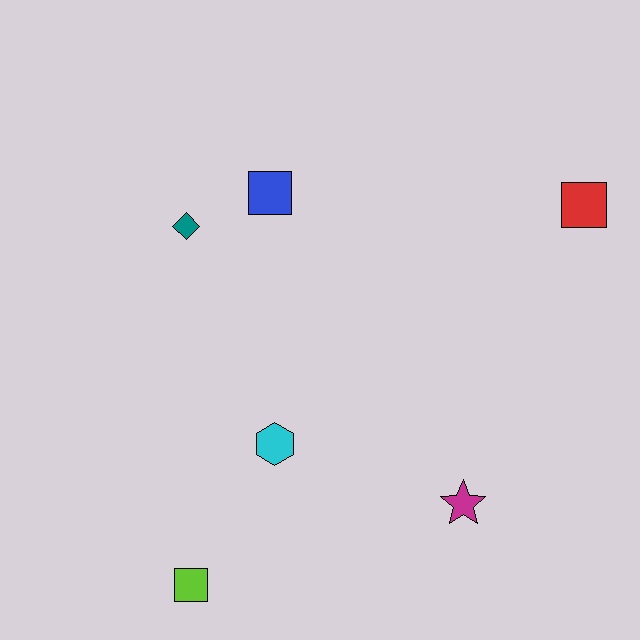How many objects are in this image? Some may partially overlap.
There are 6 objects.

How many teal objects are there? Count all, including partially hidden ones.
There is 1 teal object.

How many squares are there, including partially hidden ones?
There are 3 squares.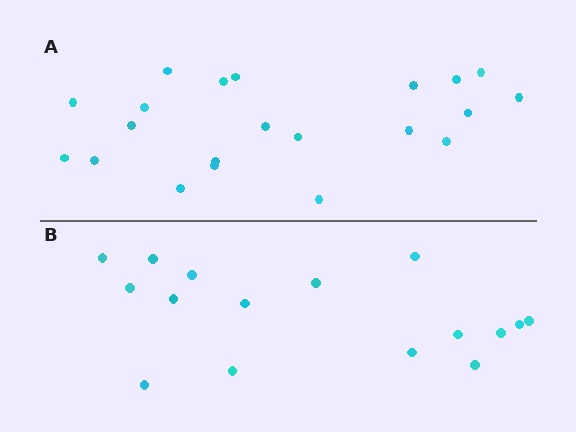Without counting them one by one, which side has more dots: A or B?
Region A (the top region) has more dots.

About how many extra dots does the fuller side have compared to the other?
Region A has about 5 more dots than region B.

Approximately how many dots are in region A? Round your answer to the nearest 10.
About 20 dots. (The exact count is 21, which rounds to 20.)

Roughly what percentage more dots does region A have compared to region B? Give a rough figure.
About 30% more.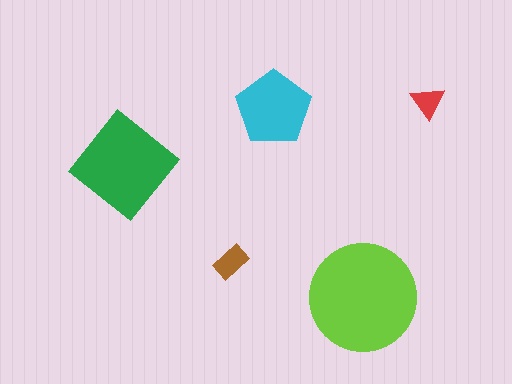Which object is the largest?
The lime circle.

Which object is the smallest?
The red triangle.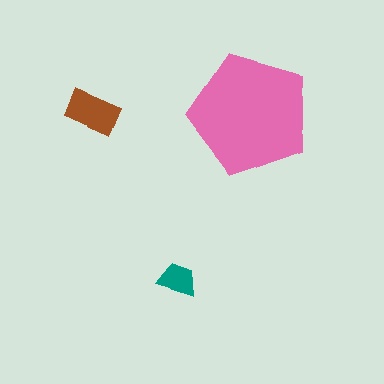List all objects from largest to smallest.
The pink pentagon, the brown rectangle, the teal trapezoid.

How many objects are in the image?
There are 3 objects in the image.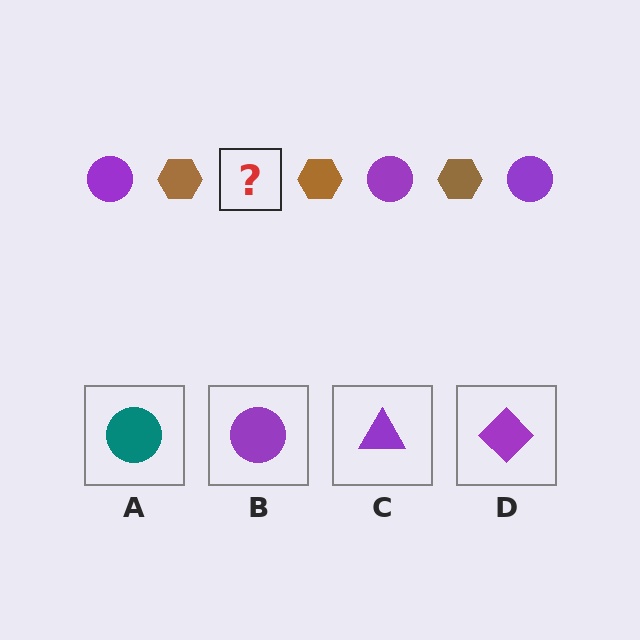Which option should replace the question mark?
Option B.